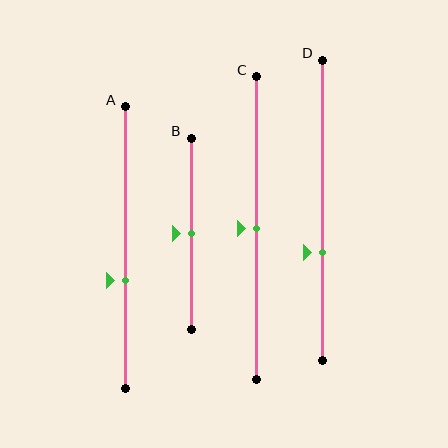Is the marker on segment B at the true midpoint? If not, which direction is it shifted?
Yes, the marker on segment B is at the true midpoint.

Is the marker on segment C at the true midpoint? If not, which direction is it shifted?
Yes, the marker on segment C is at the true midpoint.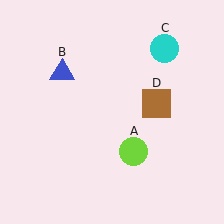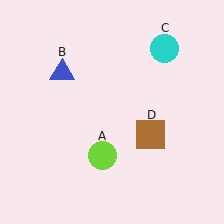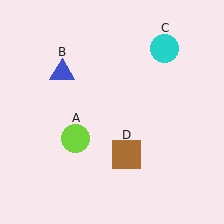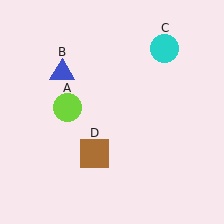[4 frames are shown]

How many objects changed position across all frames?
2 objects changed position: lime circle (object A), brown square (object D).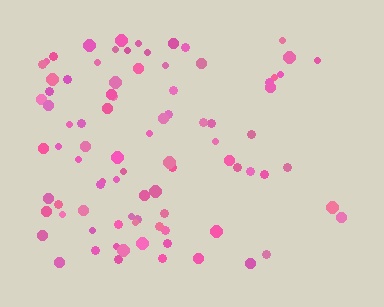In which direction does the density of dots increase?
From right to left, with the left side densest.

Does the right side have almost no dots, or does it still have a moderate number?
Still a moderate number, just noticeably fewer than the left.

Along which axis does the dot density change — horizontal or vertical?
Horizontal.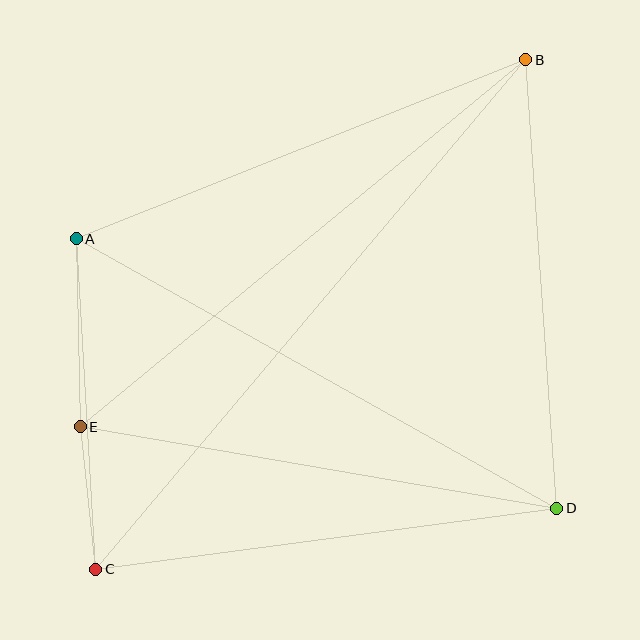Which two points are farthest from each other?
Points B and C are farthest from each other.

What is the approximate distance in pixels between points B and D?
The distance between B and D is approximately 450 pixels.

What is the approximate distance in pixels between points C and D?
The distance between C and D is approximately 465 pixels.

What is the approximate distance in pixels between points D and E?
The distance between D and E is approximately 484 pixels.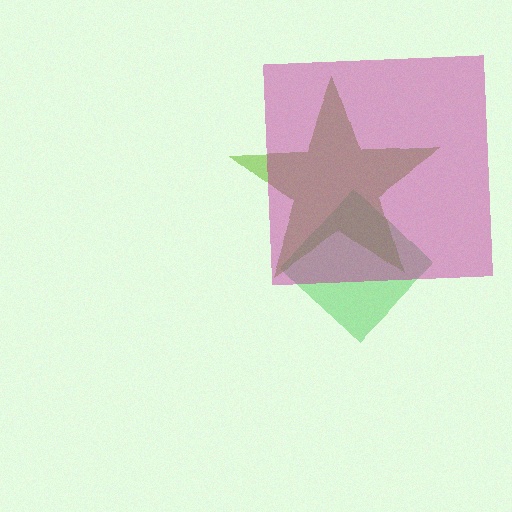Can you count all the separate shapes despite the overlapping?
Yes, there are 3 separate shapes.